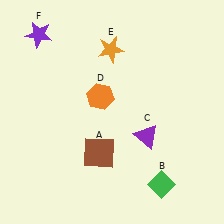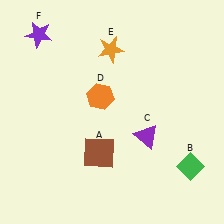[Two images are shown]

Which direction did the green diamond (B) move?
The green diamond (B) moved right.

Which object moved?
The green diamond (B) moved right.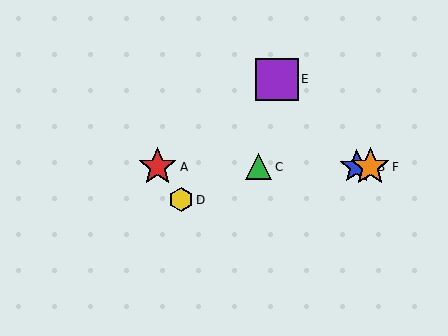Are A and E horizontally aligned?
No, A is at y≈167 and E is at y≈79.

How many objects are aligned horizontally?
4 objects (A, B, C, F) are aligned horizontally.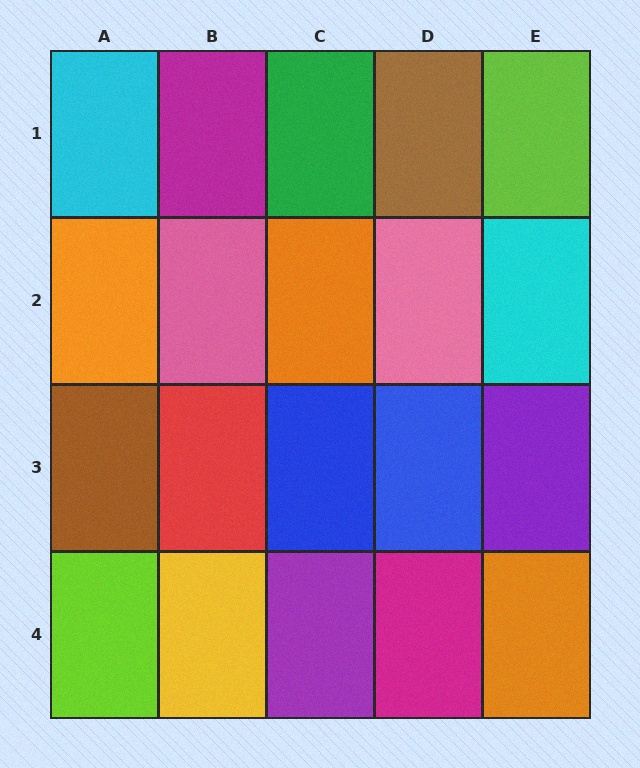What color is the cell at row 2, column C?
Orange.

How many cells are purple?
2 cells are purple.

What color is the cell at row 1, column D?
Brown.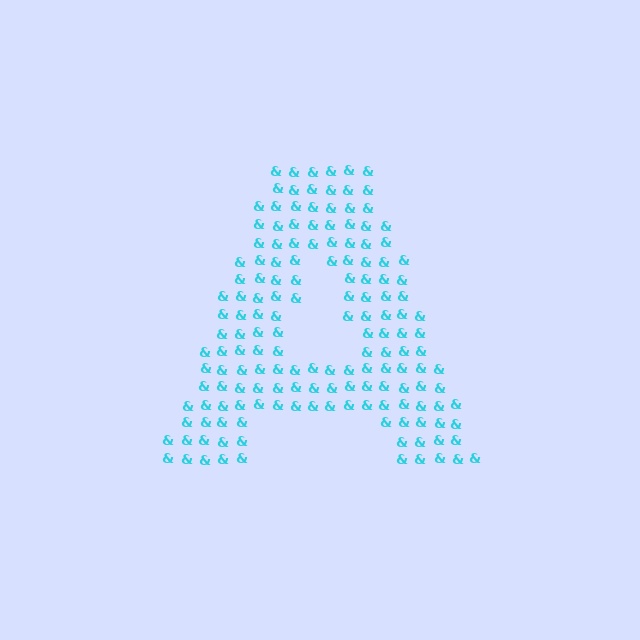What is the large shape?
The large shape is the letter A.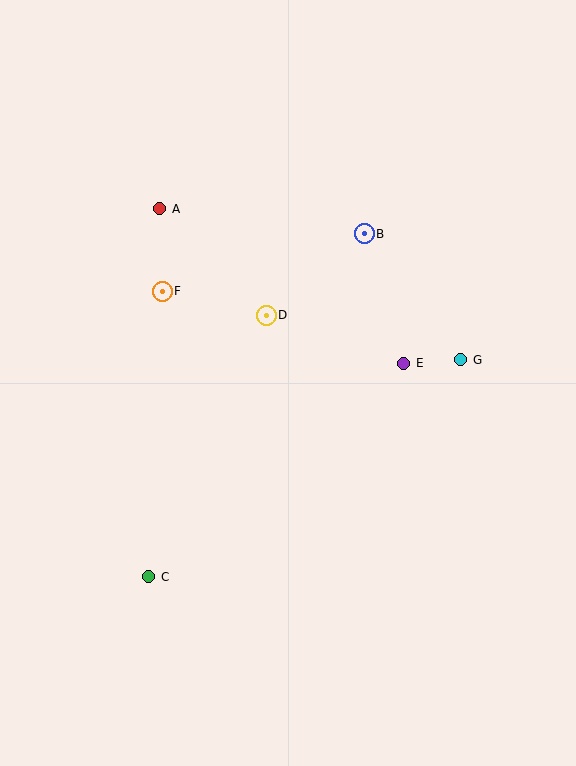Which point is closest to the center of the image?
Point D at (266, 315) is closest to the center.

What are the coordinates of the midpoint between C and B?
The midpoint between C and B is at (256, 405).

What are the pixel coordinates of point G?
Point G is at (461, 360).